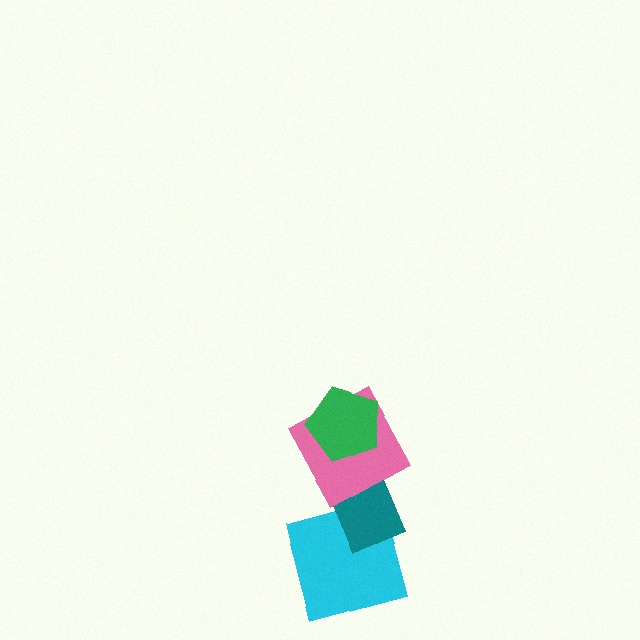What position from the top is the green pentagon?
The green pentagon is 1st from the top.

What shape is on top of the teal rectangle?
The pink square is on top of the teal rectangle.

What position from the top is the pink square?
The pink square is 2nd from the top.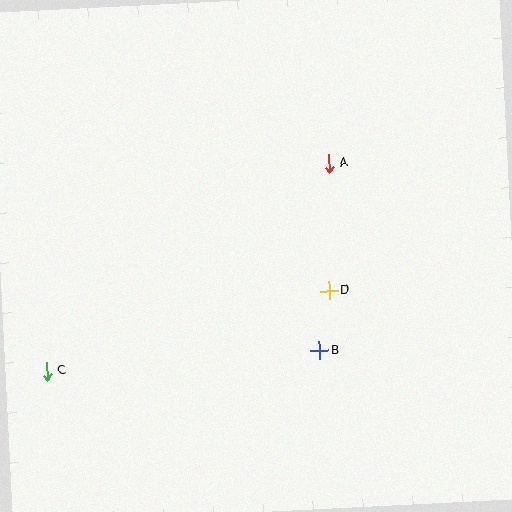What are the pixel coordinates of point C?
Point C is at (46, 371).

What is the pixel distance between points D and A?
The distance between D and A is 127 pixels.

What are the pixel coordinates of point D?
Point D is at (329, 291).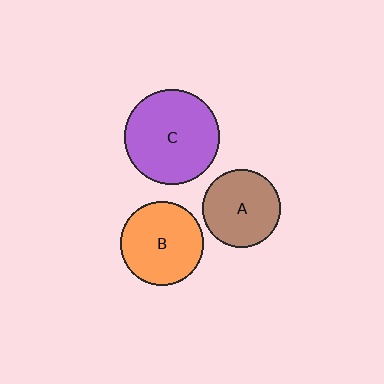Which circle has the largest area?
Circle C (purple).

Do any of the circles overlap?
No, none of the circles overlap.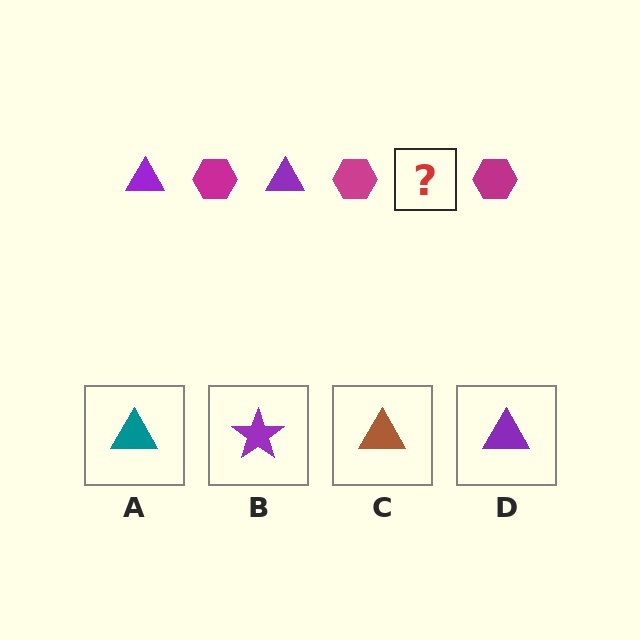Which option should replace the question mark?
Option D.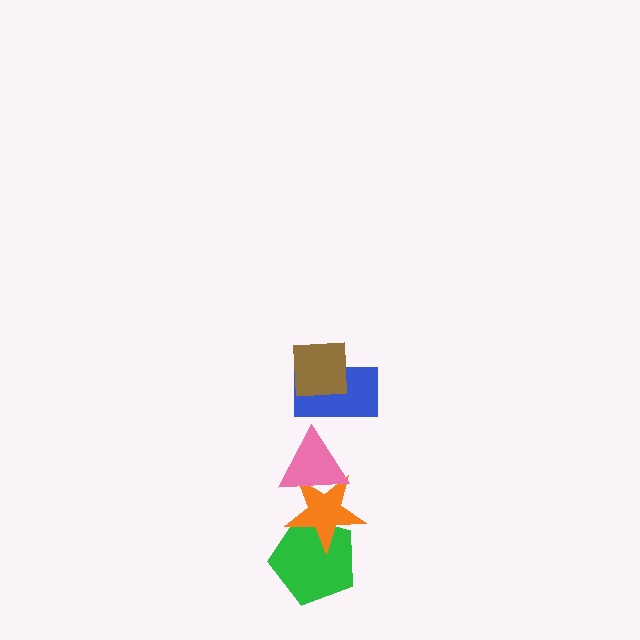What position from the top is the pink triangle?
The pink triangle is 3rd from the top.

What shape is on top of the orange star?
The pink triangle is on top of the orange star.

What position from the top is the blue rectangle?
The blue rectangle is 2nd from the top.